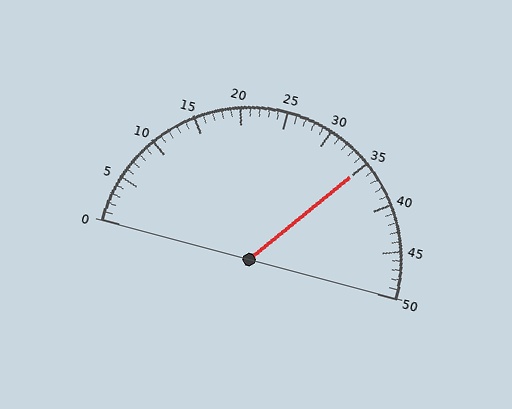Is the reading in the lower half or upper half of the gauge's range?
The reading is in the upper half of the range (0 to 50).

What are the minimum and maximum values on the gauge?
The gauge ranges from 0 to 50.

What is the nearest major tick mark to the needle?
The nearest major tick mark is 35.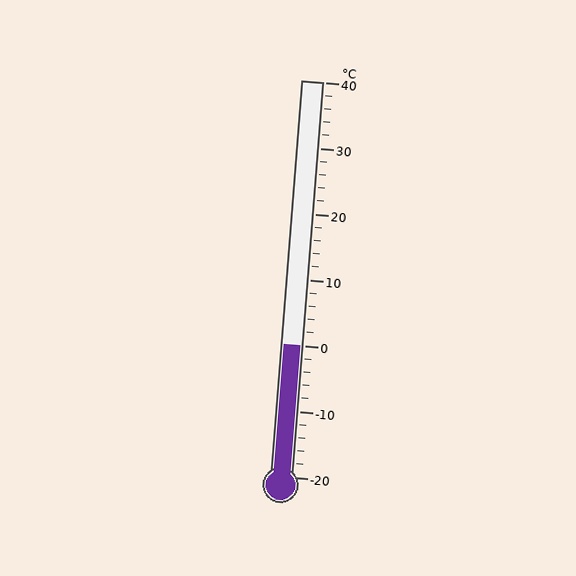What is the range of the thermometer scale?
The thermometer scale ranges from -20°C to 40°C.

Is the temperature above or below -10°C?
The temperature is above -10°C.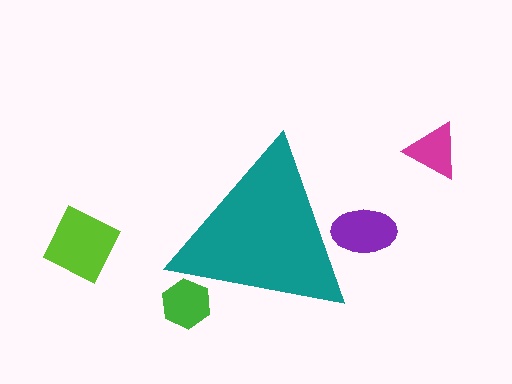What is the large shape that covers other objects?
A teal triangle.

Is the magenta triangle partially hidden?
No, the magenta triangle is fully visible.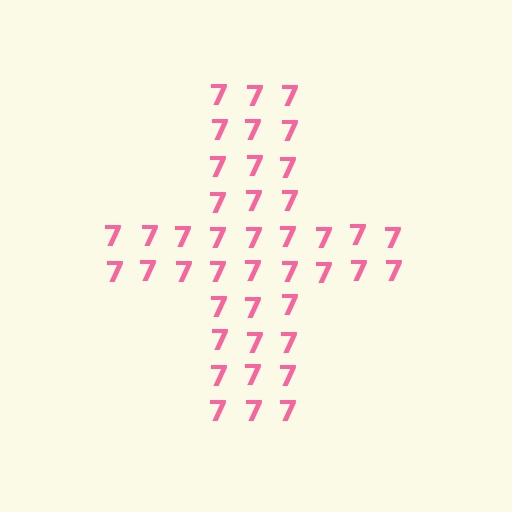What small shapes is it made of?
It is made of small digit 7's.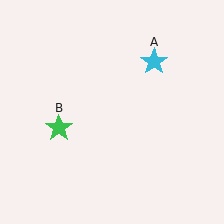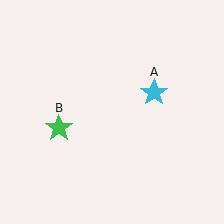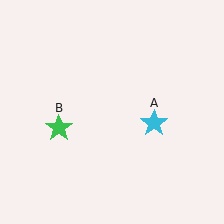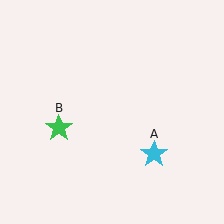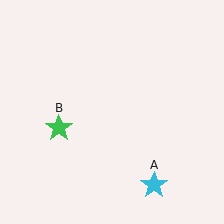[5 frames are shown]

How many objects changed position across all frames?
1 object changed position: cyan star (object A).